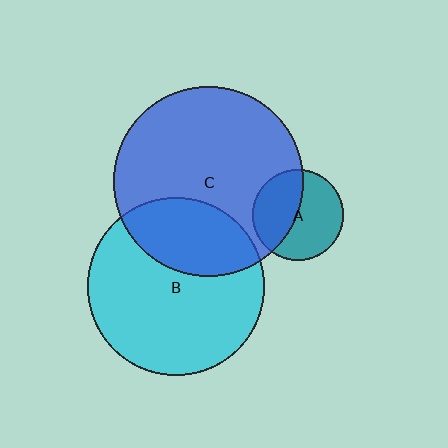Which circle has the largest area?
Circle C (blue).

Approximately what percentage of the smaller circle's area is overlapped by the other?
Approximately 45%.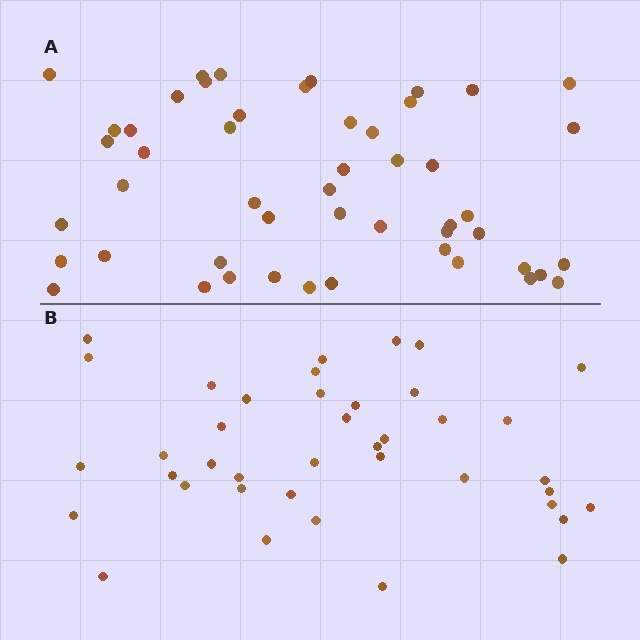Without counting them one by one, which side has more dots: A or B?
Region A (the top region) has more dots.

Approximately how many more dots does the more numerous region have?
Region A has roughly 10 or so more dots than region B.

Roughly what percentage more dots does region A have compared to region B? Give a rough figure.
About 25% more.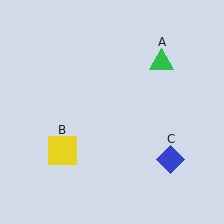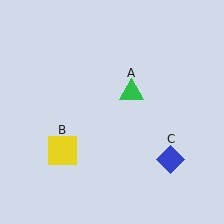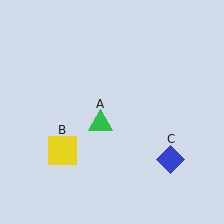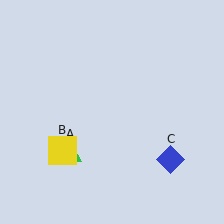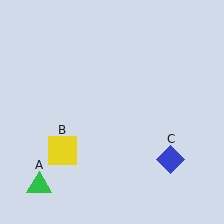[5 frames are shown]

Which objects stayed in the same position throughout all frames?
Yellow square (object B) and blue diamond (object C) remained stationary.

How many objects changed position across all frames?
1 object changed position: green triangle (object A).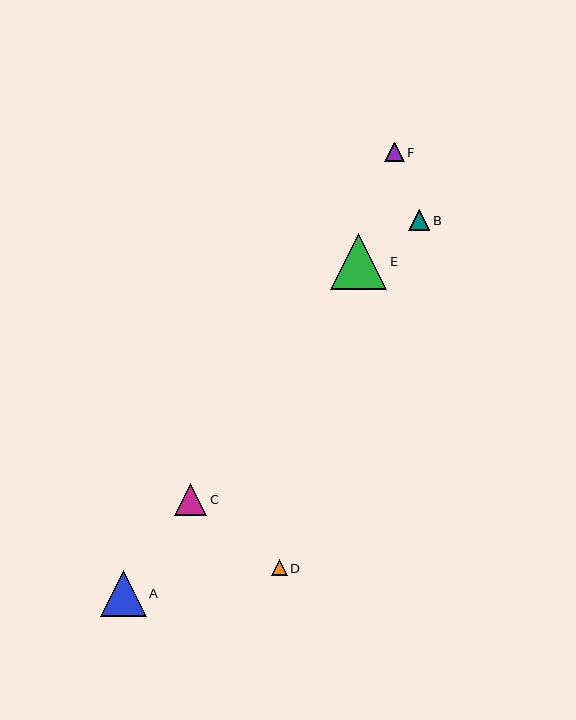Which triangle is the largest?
Triangle E is the largest with a size of approximately 56 pixels.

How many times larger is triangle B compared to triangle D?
Triangle B is approximately 1.3 times the size of triangle D.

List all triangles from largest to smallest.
From largest to smallest: E, A, C, B, F, D.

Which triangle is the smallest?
Triangle D is the smallest with a size of approximately 16 pixels.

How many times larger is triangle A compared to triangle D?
Triangle A is approximately 2.9 times the size of triangle D.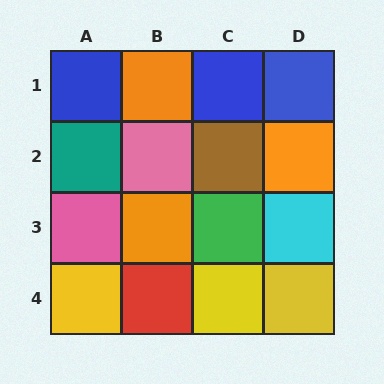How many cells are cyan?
1 cell is cyan.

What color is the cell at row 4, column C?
Yellow.